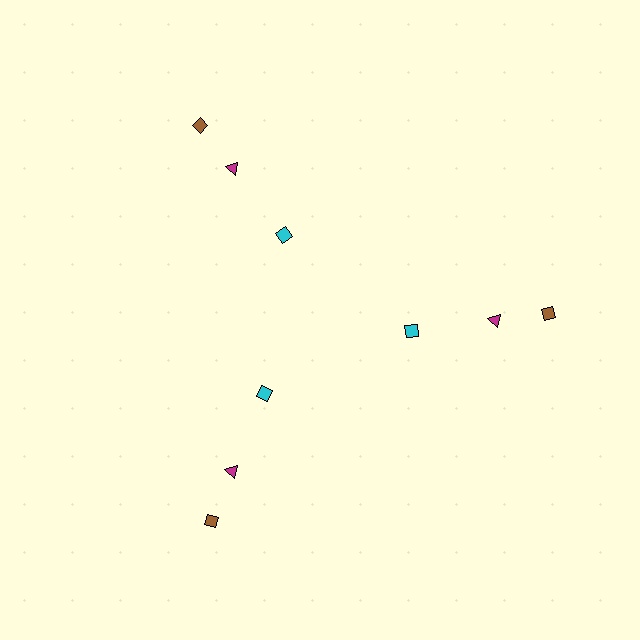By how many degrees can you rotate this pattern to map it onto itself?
The pattern maps onto itself every 120 degrees of rotation.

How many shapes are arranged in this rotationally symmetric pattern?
There are 9 shapes, arranged in 3 groups of 3.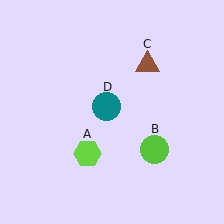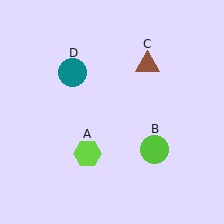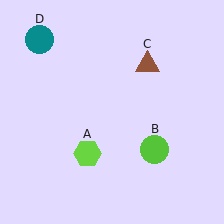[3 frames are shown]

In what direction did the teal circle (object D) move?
The teal circle (object D) moved up and to the left.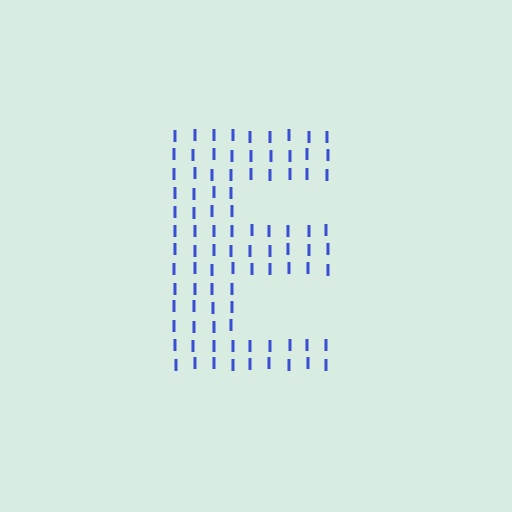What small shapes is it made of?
It is made of small letter I's.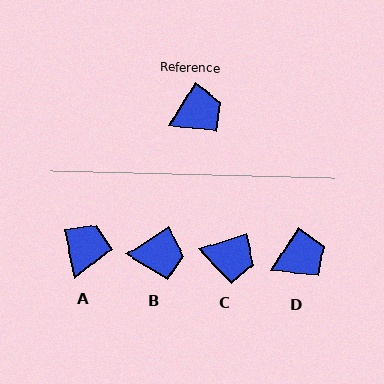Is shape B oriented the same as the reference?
No, it is off by about 26 degrees.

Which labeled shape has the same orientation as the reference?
D.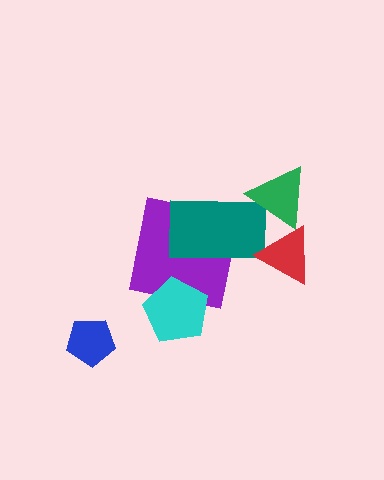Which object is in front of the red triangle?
The green triangle is in front of the red triangle.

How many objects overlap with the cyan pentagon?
1 object overlaps with the cyan pentagon.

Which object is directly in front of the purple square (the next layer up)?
The teal rectangle is directly in front of the purple square.